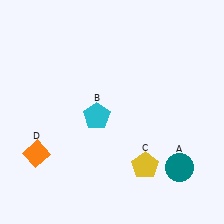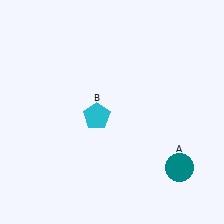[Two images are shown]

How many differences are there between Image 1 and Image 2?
There are 2 differences between the two images.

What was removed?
The yellow pentagon (C), the orange diamond (D) were removed in Image 2.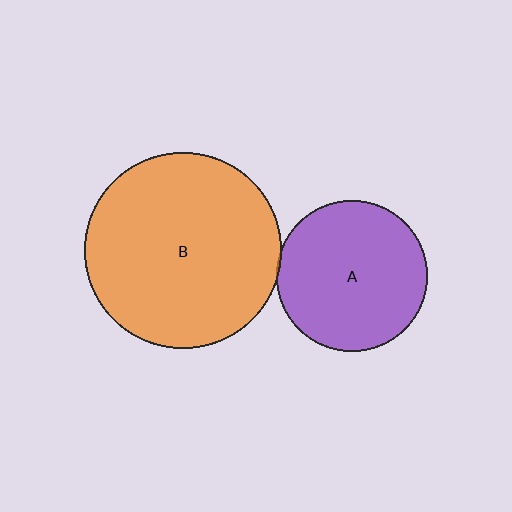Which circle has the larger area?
Circle B (orange).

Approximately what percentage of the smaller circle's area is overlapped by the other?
Approximately 5%.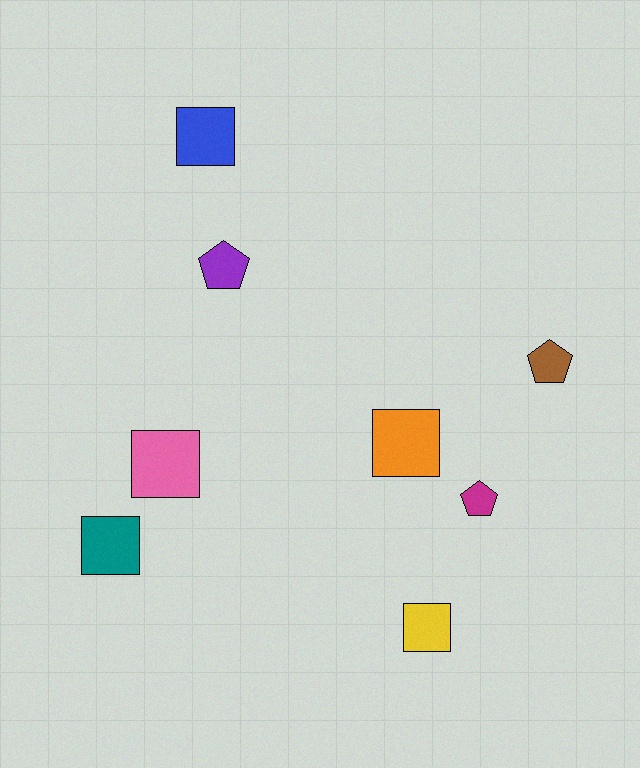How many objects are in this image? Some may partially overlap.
There are 8 objects.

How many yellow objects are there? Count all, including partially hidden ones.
There is 1 yellow object.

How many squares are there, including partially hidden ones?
There are 5 squares.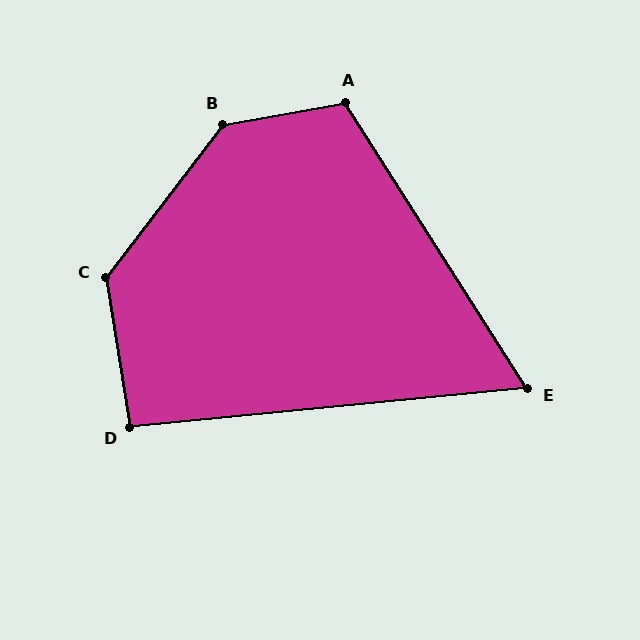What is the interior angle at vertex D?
Approximately 94 degrees (approximately right).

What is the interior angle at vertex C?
Approximately 134 degrees (obtuse).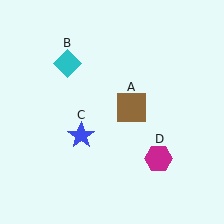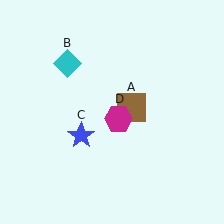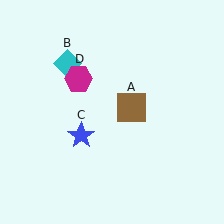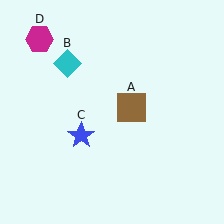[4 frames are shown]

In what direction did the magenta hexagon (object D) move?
The magenta hexagon (object D) moved up and to the left.